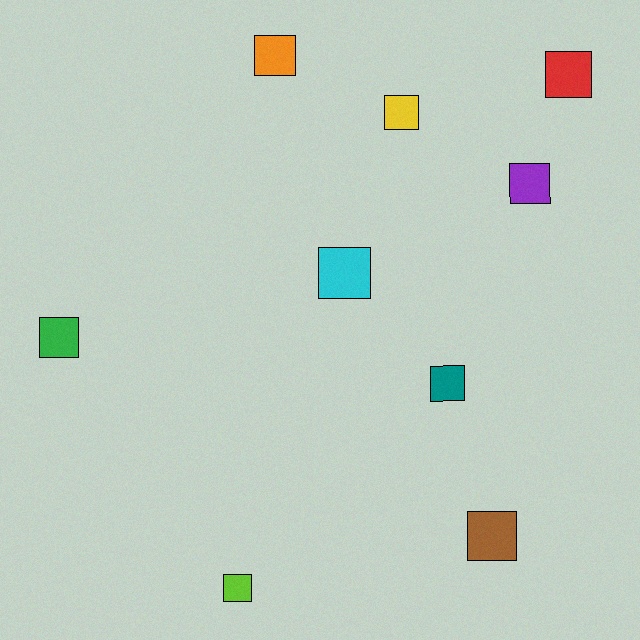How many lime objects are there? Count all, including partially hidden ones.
There is 1 lime object.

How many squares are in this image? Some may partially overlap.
There are 9 squares.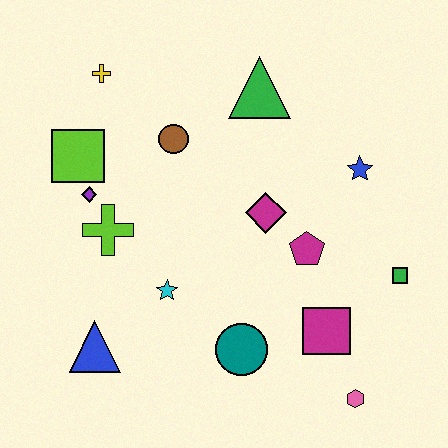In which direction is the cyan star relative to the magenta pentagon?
The cyan star is to the left of the magenta pentagon.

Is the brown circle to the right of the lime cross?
Yes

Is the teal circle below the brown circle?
Yes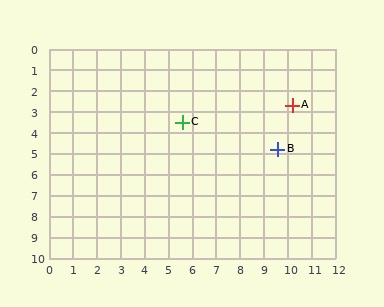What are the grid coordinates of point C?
Point C is at approximately (5.6, 3.5).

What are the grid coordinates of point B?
Point B is at approximately (9.6, 4.8).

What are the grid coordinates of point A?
Point A is at approximately (10.2, 2.7).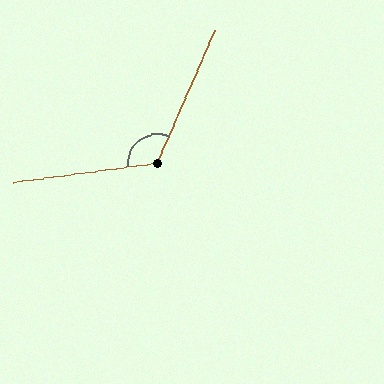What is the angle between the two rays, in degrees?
Approximately 121 degrees.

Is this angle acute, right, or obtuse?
It is obtuse.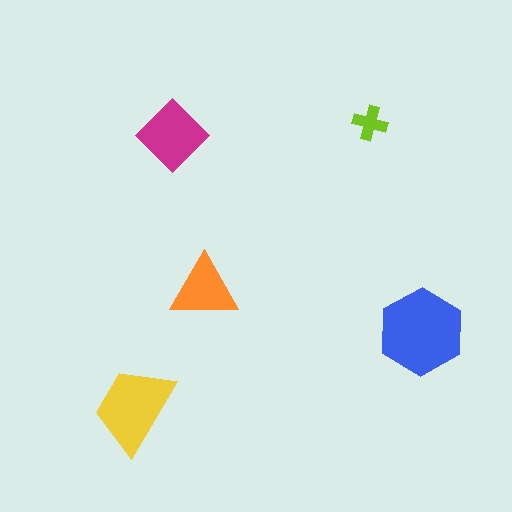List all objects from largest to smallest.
The blue hexagon, the yellow trapezoid, the magenta diamond, the orange triangle, the lime cross.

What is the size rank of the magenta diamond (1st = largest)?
3rd.